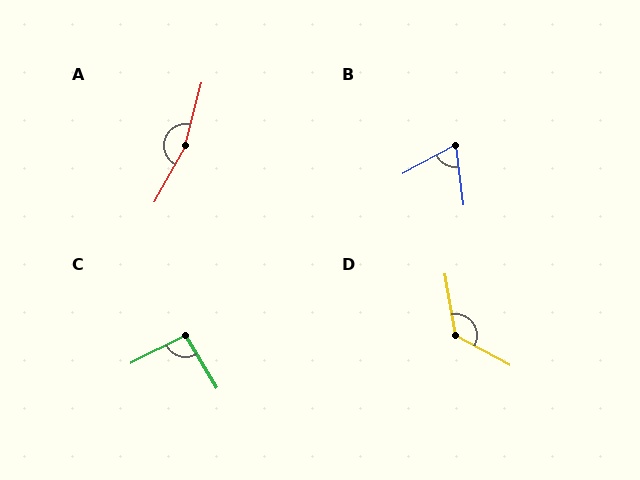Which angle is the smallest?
B, at approximately 68 degrees.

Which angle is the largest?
A, at approximately 166 degrees.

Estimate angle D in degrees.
Approximately 128 degrees.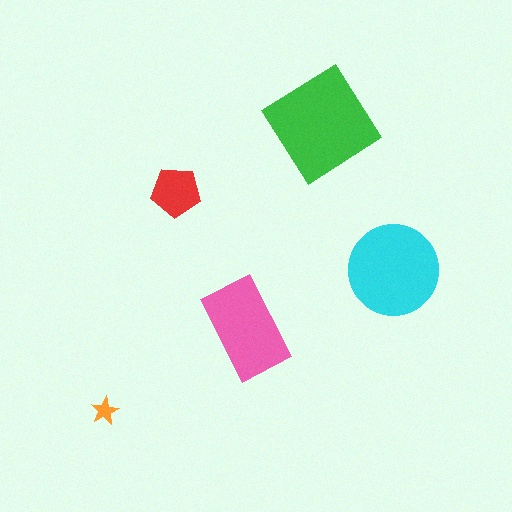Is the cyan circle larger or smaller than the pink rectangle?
Larger.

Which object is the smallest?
The orange star.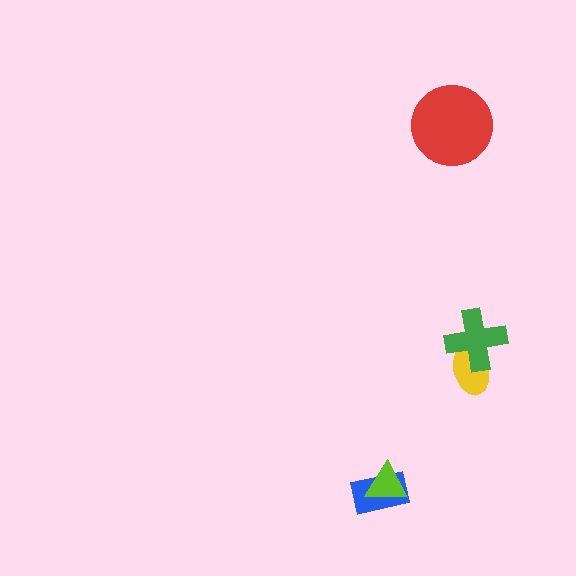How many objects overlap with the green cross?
1 object overlaps with the green cross.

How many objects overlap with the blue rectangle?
1 object overlaps with the blue rectangle.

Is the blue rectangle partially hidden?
Yes, it is partially covered by another shape.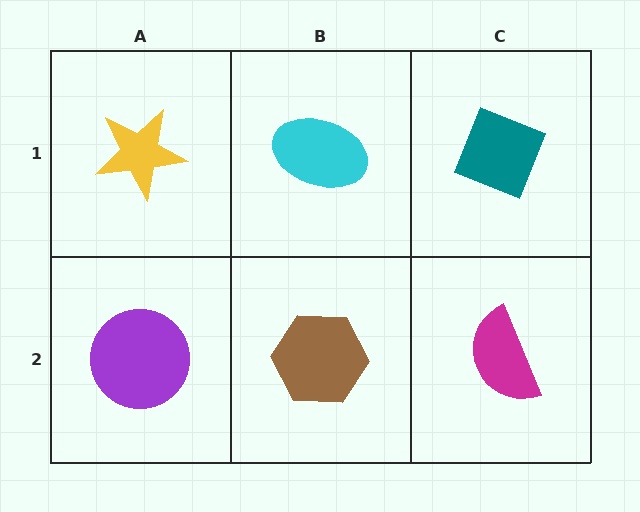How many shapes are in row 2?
3 shapes.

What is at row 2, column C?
A magenta semicircle.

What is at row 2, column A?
A purple circle.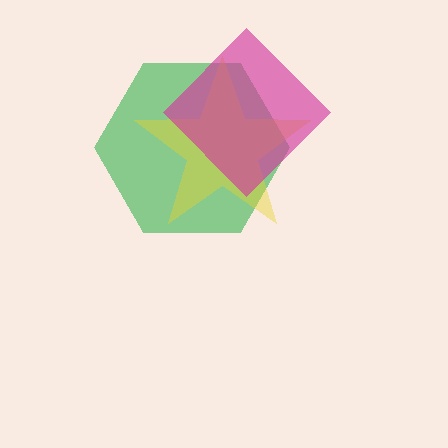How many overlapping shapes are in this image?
There are 3 overlapping shapes in the image.